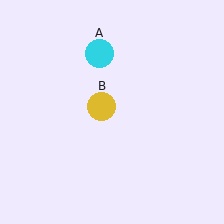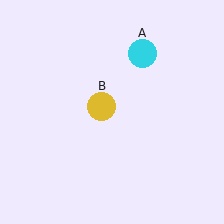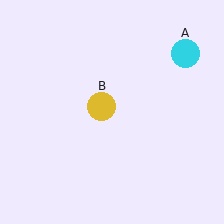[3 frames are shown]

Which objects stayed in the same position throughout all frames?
Yellow circle (object B) remained stationary.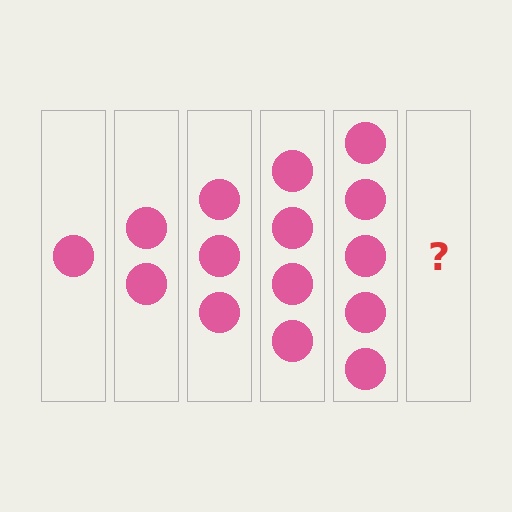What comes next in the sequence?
The next element should be 6 circles.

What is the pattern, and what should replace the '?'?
The pattern is that each step adds one more circle. The '?' should be 6 circles.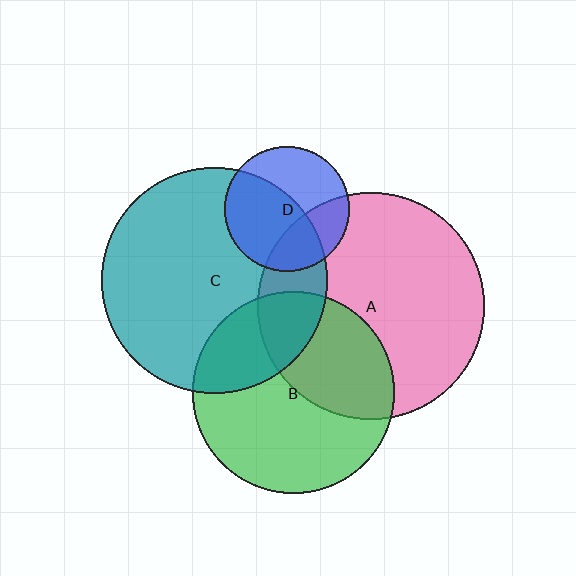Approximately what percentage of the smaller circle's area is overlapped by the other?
Approximately 55%.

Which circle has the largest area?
Circle A (pink).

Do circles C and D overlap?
Yes.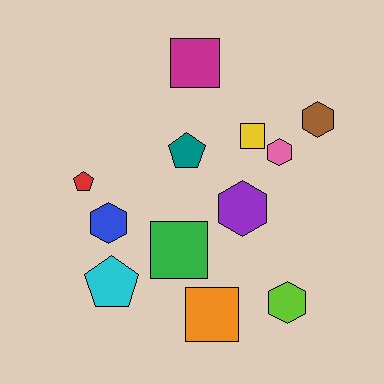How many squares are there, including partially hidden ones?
There are 4 squares.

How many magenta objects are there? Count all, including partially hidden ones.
There is 1 magenta object.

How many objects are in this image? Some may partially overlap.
There are 12 objects.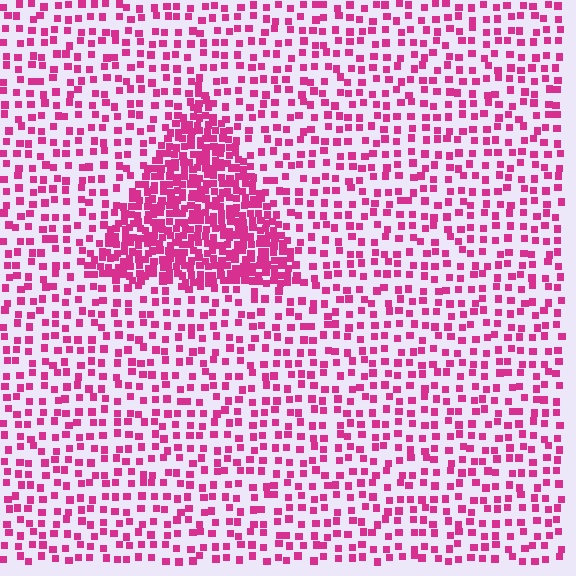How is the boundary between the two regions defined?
The boundary is defined by a change in element density (approximately 2.7x ratio). All elements are the same color, size, and shape.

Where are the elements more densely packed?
The elements are more densely packed inside the triangle boundary.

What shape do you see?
I see a triangle.